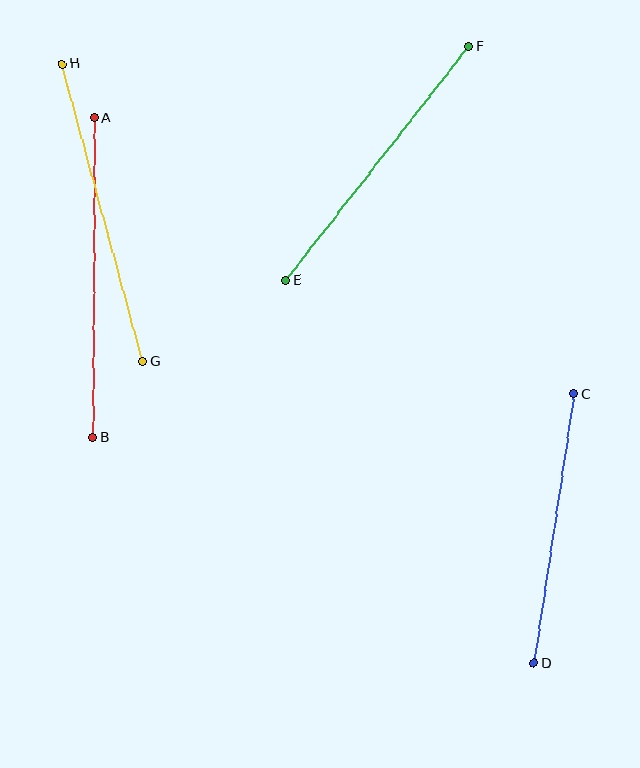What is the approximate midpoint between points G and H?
The midpoint is at approximately (103, 213) pixels.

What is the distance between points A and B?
The distance is approximately 320 pixels.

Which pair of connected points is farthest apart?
Points A and B are farthest apart.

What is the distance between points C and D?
The distance is approximately 272 pixels.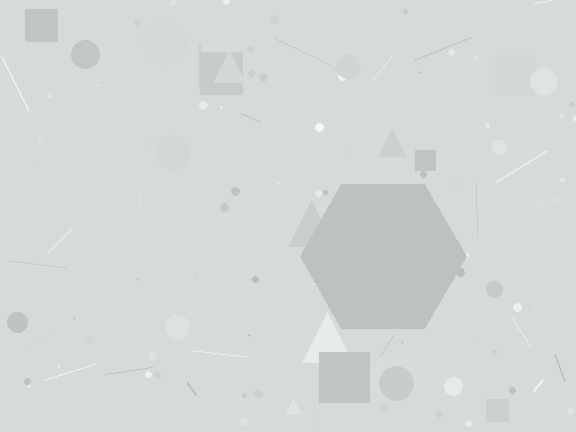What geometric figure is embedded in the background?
A hexagon is embedded in the background.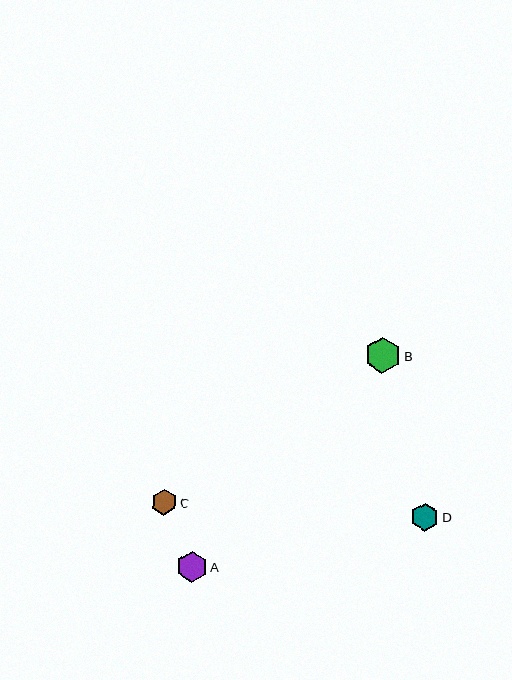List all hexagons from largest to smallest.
From largest to smallest: B, A, D, C.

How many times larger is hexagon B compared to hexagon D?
Hexagon B is approximately 1.3 times the size of hexagon D.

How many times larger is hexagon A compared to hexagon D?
Hexagon A is approximately 1.1 times the size of hexagon D.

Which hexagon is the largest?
Hexagon B is the largest with a size of approximately 36 pixels.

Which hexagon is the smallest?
Hexagon C is the smallest with a size of approximately 26 pixels.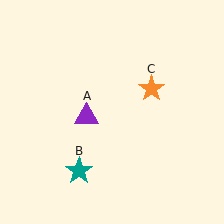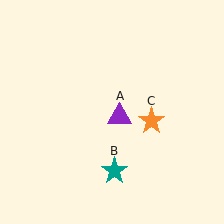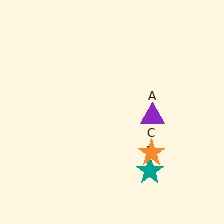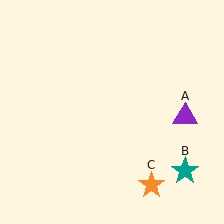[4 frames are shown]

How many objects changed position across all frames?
3 objects changed position: purple triangle (object A), teal star (object B), orange star (object C).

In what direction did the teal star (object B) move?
The teal star (object B) moved right.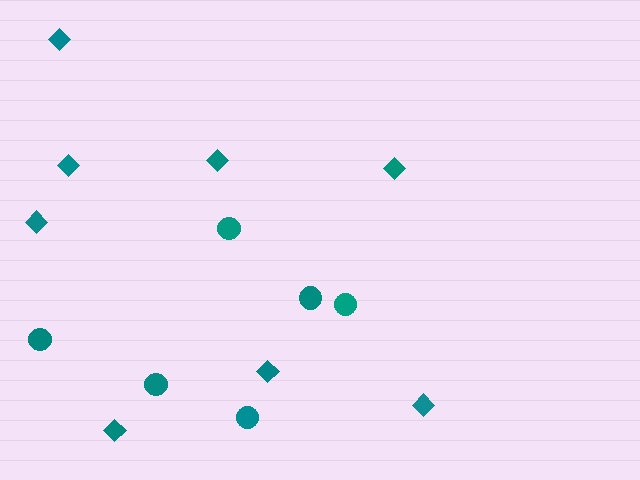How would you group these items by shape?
There are 2 groups: one group of diamonds (8) and one group of circles (6).